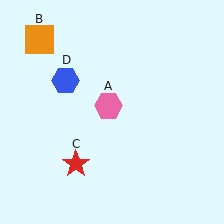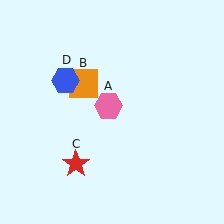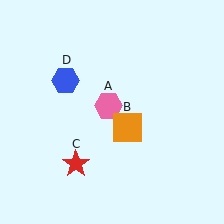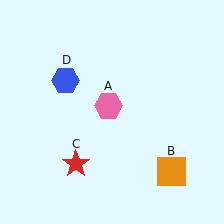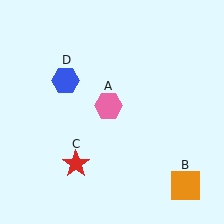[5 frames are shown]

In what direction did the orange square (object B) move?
The orange square (object B) moved down and to the right.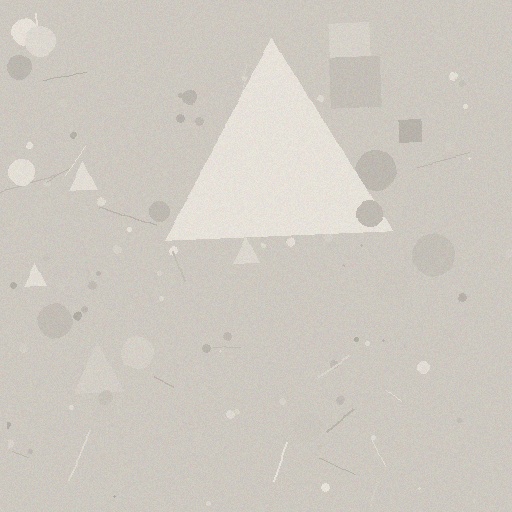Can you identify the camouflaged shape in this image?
The camouflaged shape is a triangle.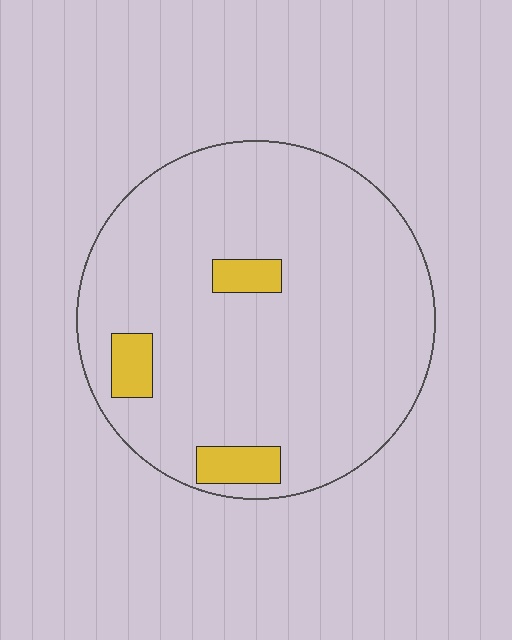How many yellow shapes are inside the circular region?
3.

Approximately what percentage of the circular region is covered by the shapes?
Approximately 10%.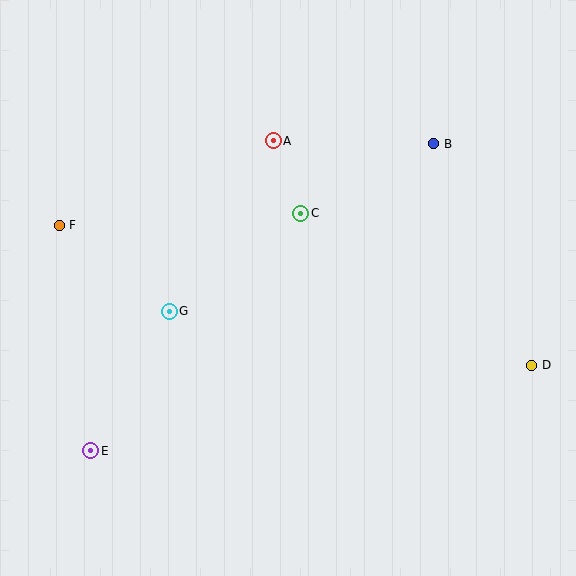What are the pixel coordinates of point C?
Point C is at (301, 213).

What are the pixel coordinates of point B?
Point B is at (434, 144).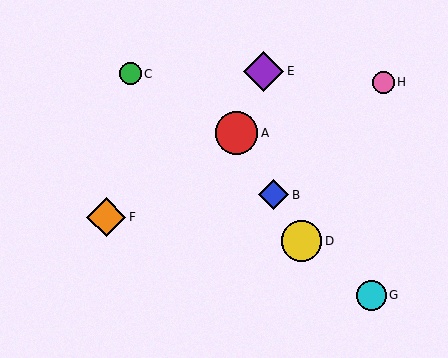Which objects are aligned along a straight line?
Objects A, B, D are aligned along a straight line.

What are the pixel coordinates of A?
Object A is at (236, 133).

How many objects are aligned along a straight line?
3 objects (A, B, D) are aligned along a straight line.